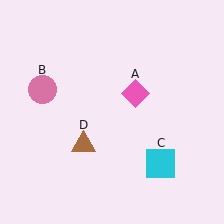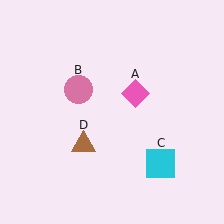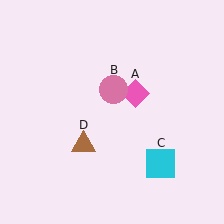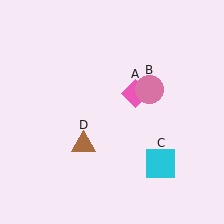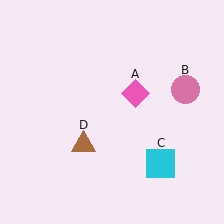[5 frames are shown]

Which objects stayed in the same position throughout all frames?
Pink diamond (object A) and cyan square (object C) and brown triangle (object D) remained stationary.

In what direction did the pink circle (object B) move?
The pink circle (object B) moved right.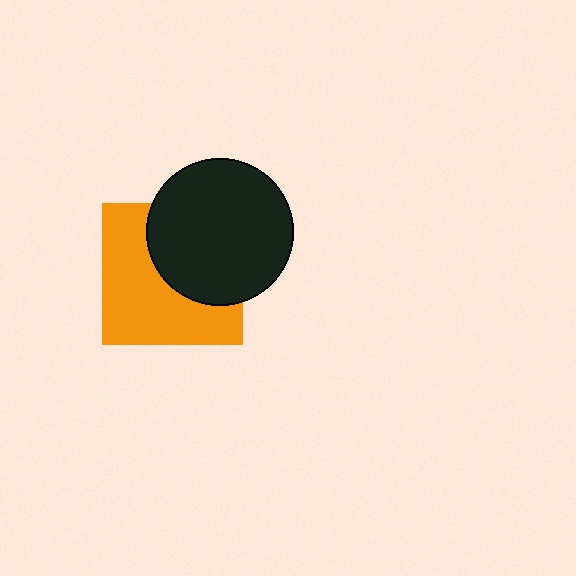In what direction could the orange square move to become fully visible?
The orange square could move toward the lower-left. That would shift it out from behind the black circle entirely.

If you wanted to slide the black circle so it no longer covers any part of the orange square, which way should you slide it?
Slide it toward the upper-right — that is the most direct way to separate the two shapes.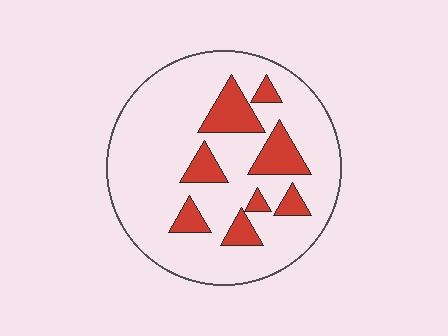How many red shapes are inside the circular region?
8.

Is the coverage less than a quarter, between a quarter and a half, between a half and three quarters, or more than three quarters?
Less than a quarter.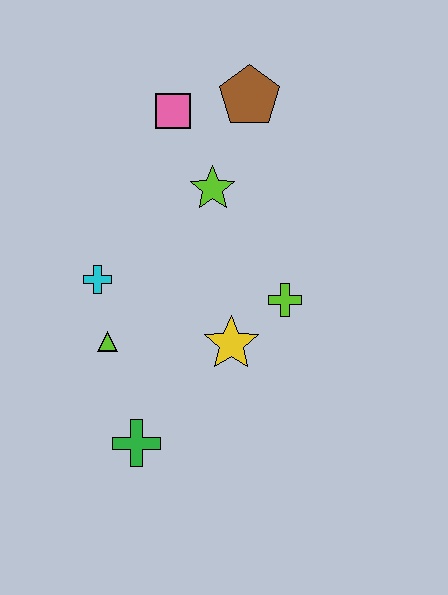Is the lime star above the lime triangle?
Yes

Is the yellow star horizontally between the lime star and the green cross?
No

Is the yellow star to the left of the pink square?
No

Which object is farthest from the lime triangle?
The brown pentagon is farthest from the lime triangle.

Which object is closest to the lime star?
The pink square is closest to the lime star.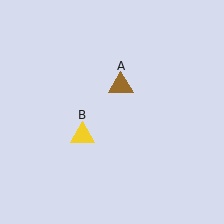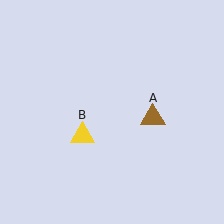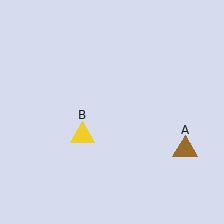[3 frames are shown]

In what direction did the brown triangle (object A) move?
The brown triangle (object A) moved down and to the right.